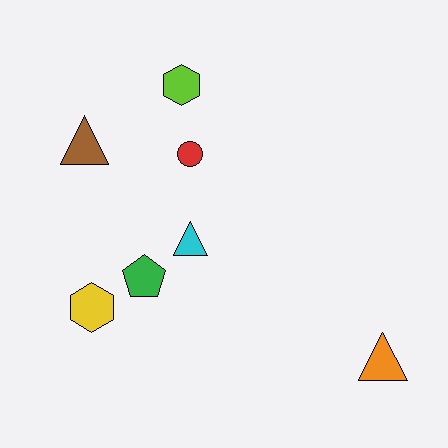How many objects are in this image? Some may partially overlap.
There are 7 objects.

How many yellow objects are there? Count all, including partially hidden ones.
There is 1 yellow object.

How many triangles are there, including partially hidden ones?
There are 3 triangles.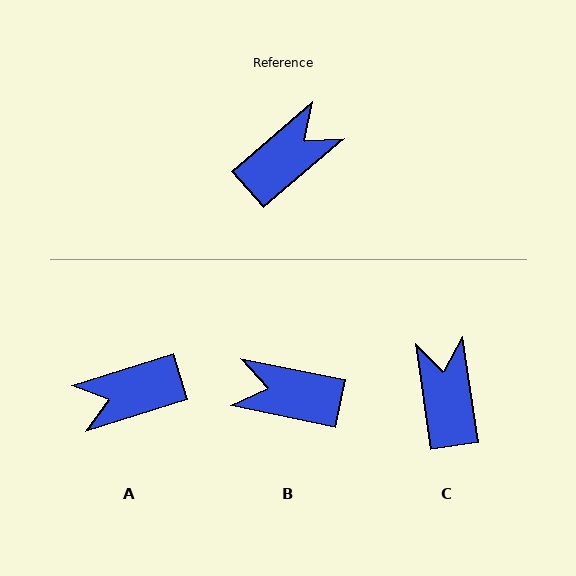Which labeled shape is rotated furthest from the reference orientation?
A, about 157 degrees away.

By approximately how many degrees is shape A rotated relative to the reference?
Approximately 157 degrees counter-clockwise.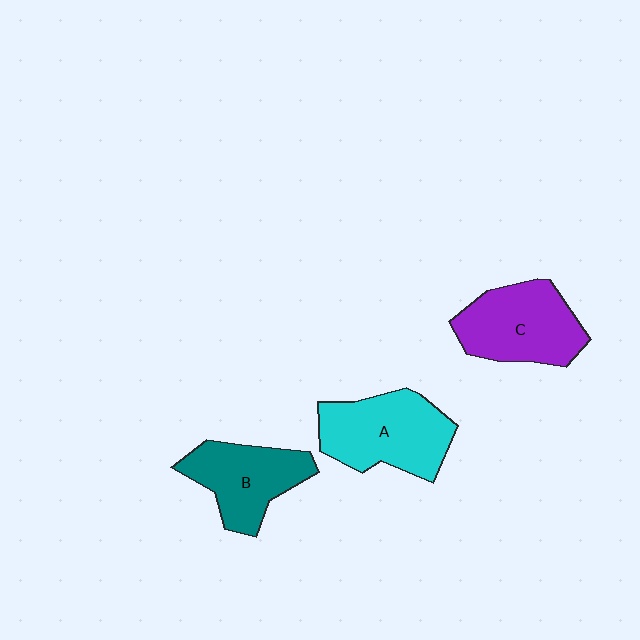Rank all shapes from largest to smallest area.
From largest to smallest: A (cyan), C (purple), B (teal).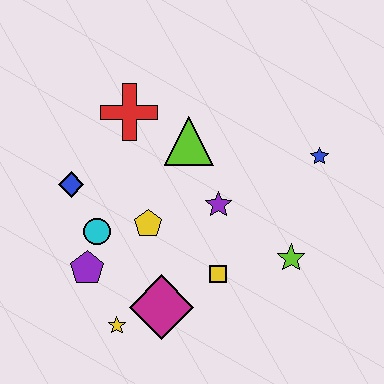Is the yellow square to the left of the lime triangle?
No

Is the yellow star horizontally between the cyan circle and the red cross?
Yes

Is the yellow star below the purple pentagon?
Yes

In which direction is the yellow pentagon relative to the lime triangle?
The yellow pentagon is below the lime triangle.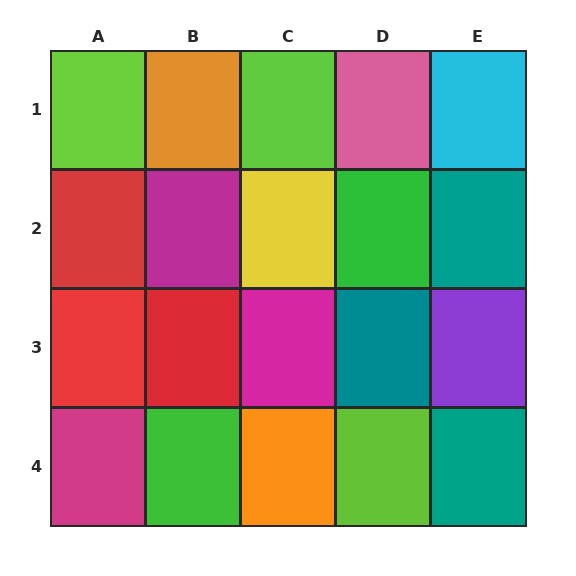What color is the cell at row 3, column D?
Teal.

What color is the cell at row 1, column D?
Pink.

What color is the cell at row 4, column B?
Green.